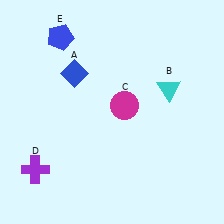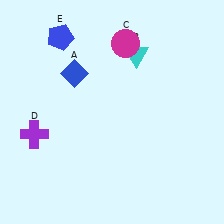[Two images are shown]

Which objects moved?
The objects that moved are: the cyan triangle (B), the magenta circle (C), the purple cross (D).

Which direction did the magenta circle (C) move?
The magenta circle (C) moved up.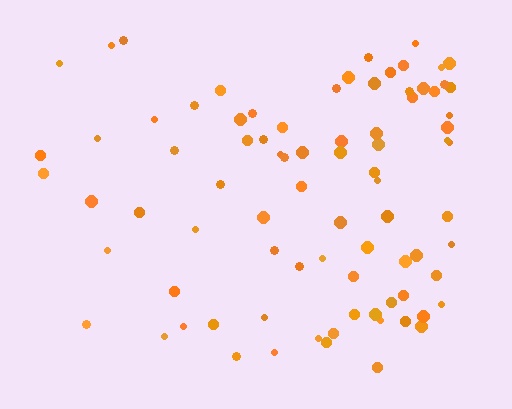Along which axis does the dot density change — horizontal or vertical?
Horizontal.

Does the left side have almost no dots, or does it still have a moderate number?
Still a moderate number, just noticeably fewer than the right.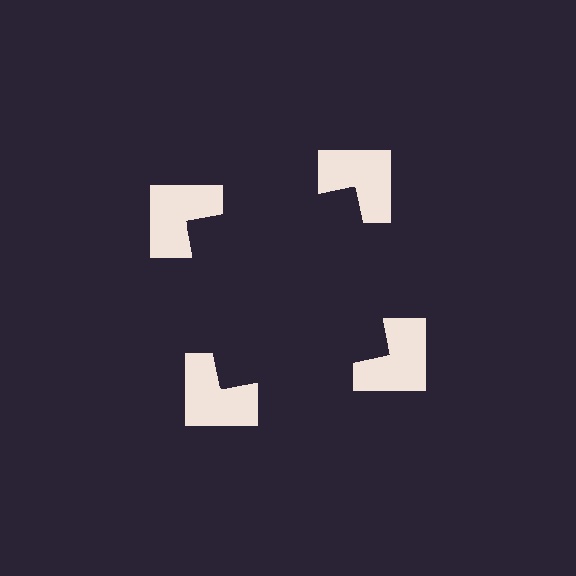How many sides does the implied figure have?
4 sides.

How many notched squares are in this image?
There are 4 — one at each vertex of the illusory square.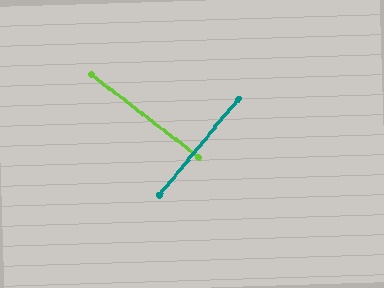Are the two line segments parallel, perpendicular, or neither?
Perpendicular — they meet at approximately 89°.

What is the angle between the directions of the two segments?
Approximately 89 degrees.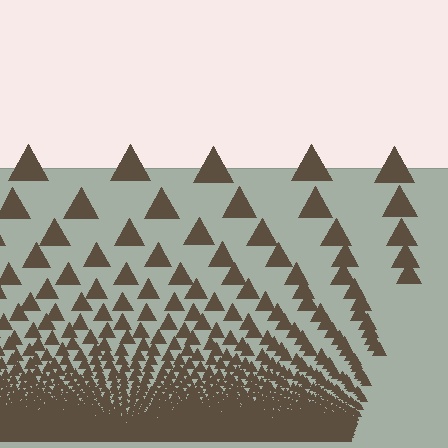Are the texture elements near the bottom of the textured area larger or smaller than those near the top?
Smaller. The gradient is inverted — elements near the bottom are smaller and denser.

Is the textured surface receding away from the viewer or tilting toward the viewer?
The surface appears to tilt toward the viewer. Texture elements get larger and sparser toward the top.